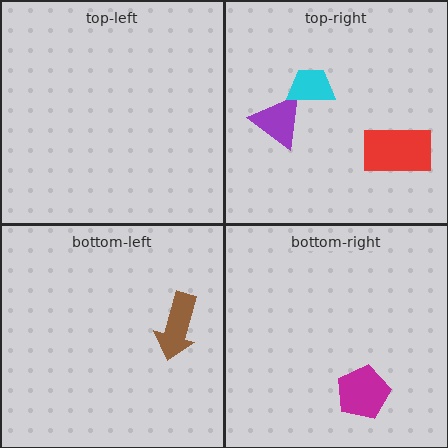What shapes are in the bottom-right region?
The magenta pentagon.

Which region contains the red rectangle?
The top-right region.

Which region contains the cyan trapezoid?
The top-right region.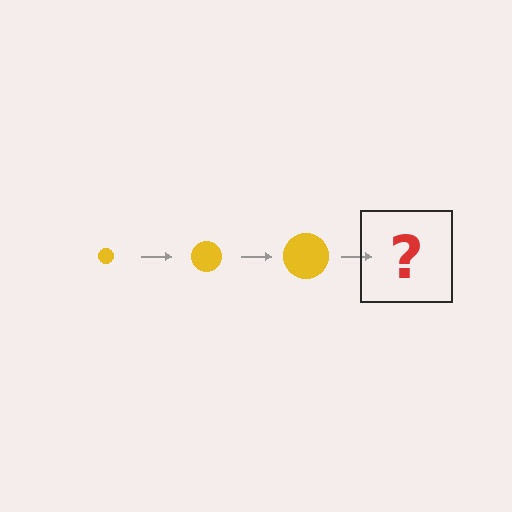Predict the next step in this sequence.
The next step is a yellow circle, larger than the previous one.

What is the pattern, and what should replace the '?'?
The pattern is that the circle gets progressively larger each step. The '?' should be a yellow circle, larger than the previous one.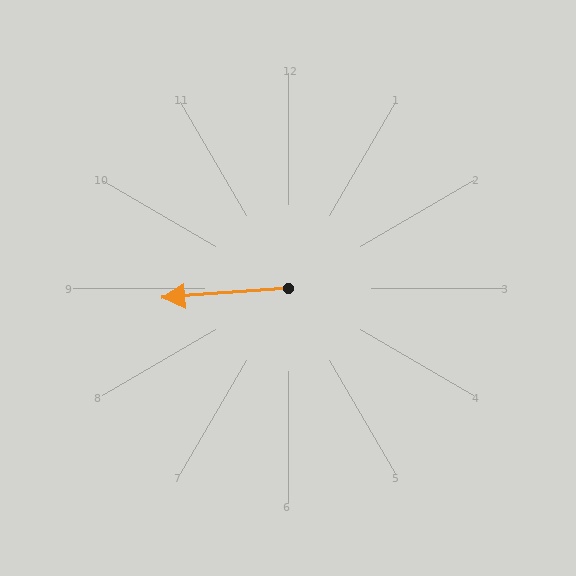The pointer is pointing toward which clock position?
Roughly 9 o'clock.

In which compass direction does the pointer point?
West.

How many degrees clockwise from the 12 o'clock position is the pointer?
Approximately 266 degrees.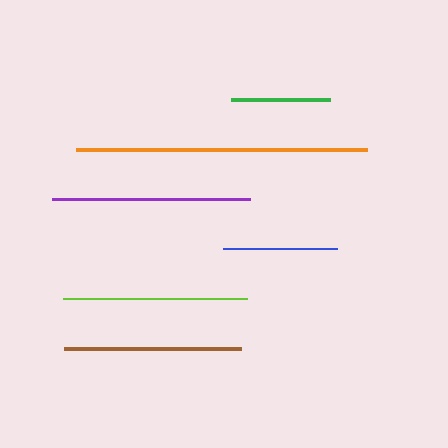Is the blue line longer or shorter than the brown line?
The brown line is longer than the blue line.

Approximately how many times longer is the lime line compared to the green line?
The lime line is approximately 1.9 times the length of the green line.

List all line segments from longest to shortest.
From longest to shortest: orange, purple, lime, brown, blue, green.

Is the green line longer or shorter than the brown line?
The brown line is longer than the green line.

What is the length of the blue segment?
The blue segment is approximately 114 pixels long.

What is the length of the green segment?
The green segment is approximately 99 pixels long.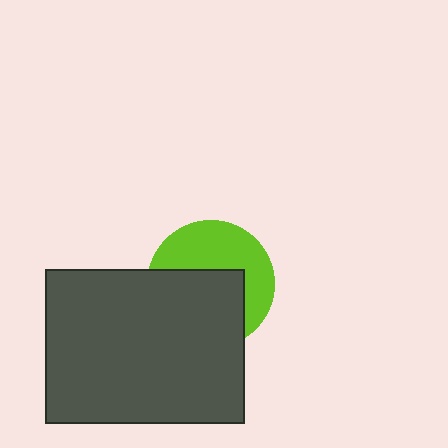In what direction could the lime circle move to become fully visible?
The lime circle could move up. That would shift it out from behind the dark gray rectangle entirely.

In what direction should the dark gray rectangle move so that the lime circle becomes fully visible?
The dark gray rectangle should move down. That is the shortest direction to clear the overlap and leave the lime circle fully visible.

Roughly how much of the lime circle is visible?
About half of it is visible (roughly 48%).